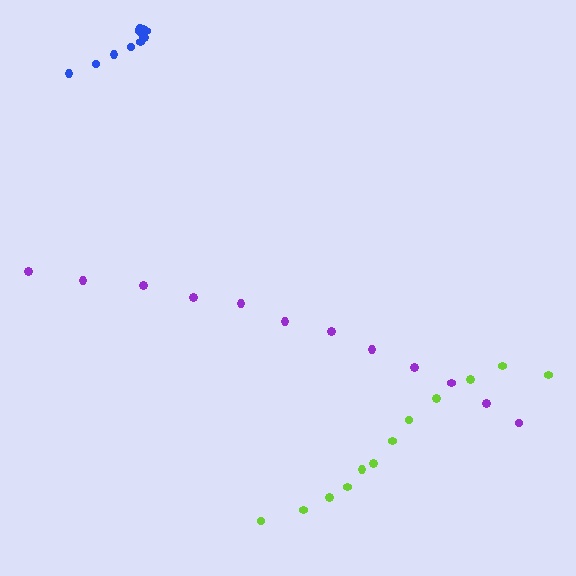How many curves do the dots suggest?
There are 3 distinct paths.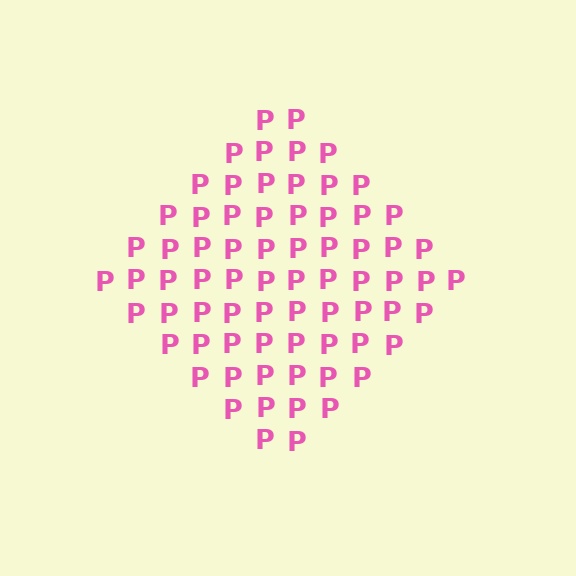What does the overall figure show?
The overall figure shows a diamond.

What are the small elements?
The small elements are letter P's.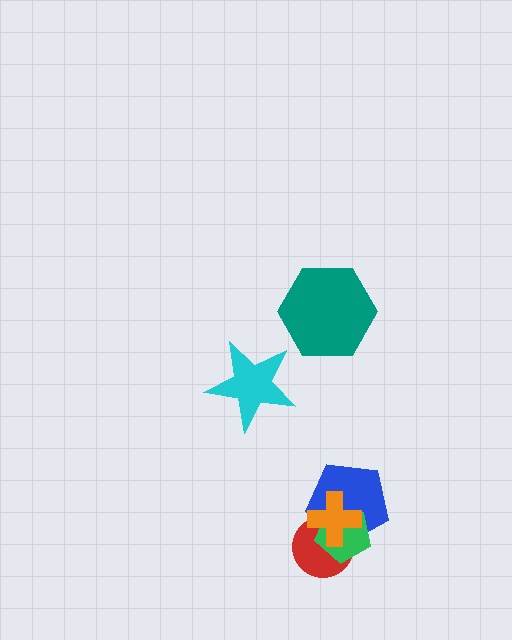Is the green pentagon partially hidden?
Yes, it is partially covered by another shape.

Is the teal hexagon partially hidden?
No, no other shape covers it.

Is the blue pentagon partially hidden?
Yes, it is partially covered by another shape.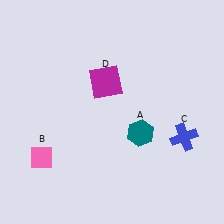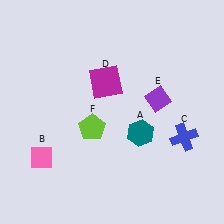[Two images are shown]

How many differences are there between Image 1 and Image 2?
There are 2 differences between the two images.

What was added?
A purple diamond (E), a lime pentagon (F) were added in Image 2.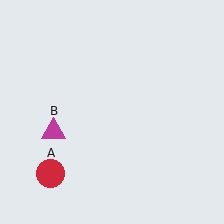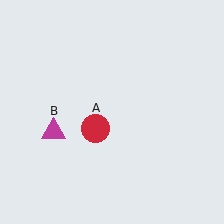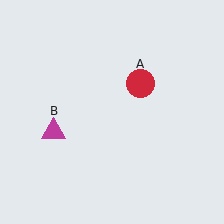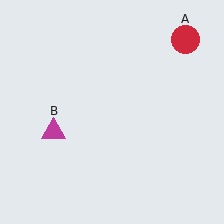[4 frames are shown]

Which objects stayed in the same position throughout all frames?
Magenta triangle (object B) remained stationary.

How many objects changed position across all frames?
1 object changed position: red circle (object A).